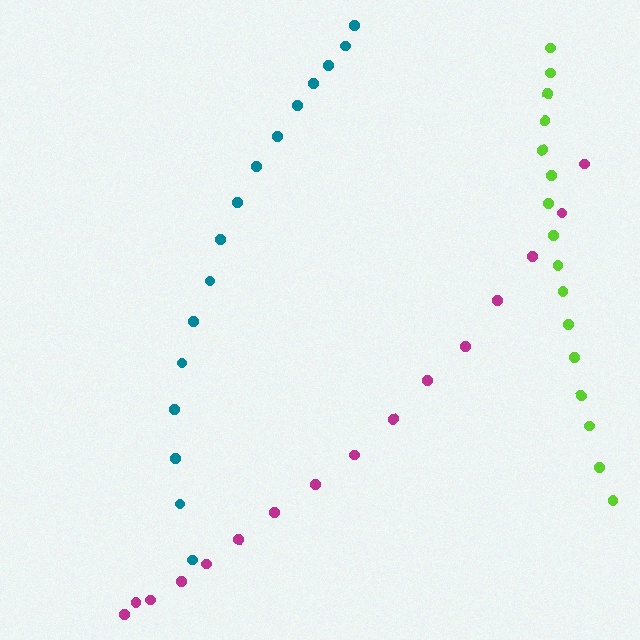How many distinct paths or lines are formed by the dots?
There are 3 distinct paths.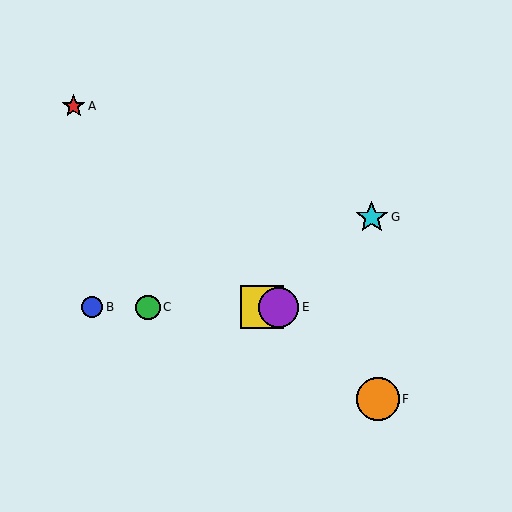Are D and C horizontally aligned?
Yes, both are at y≈307.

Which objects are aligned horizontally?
Objects B, C, D, E are aligned horizontally.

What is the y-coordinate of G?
Object G is at y≈217.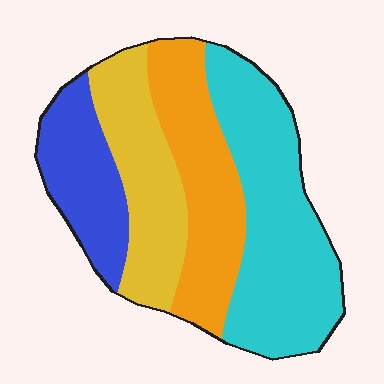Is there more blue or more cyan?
Cyan.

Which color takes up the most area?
Cyan, at roughly 35%.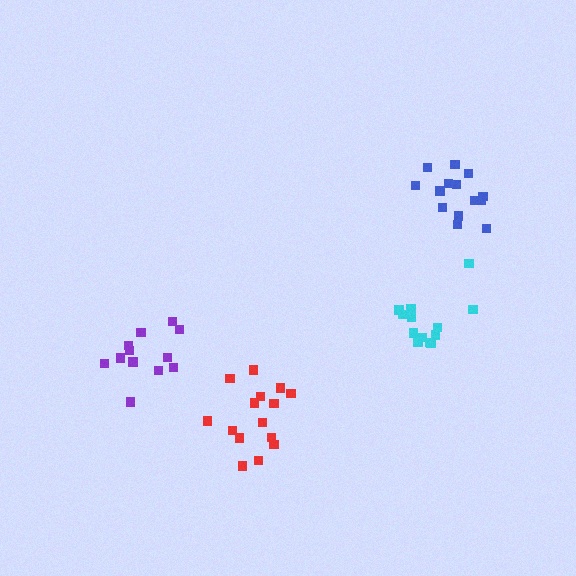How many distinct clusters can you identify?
There are 4 distinct clusters.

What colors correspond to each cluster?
The clusters are colored: red, cyan, purple, blue.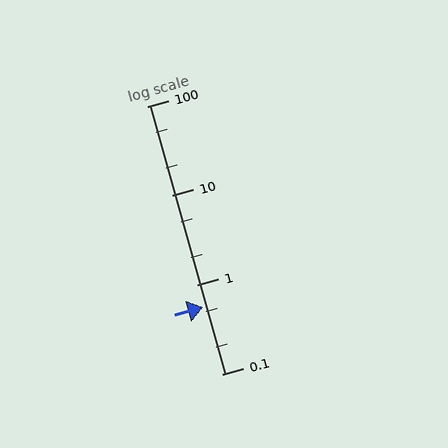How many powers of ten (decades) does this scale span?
The scale spans 3 decades, from 0.1 to 100.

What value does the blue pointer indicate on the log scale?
The pointer indicates approximately 0.56.